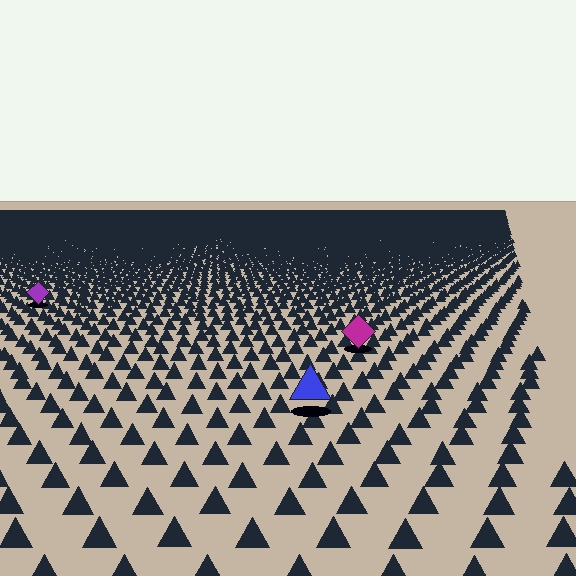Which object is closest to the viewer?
The blue triangle is closest. The texture marks near it are larger and more spread out.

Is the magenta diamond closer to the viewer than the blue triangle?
No. The blue triangle is closer — you can tell from the texture gradient: the ground texture is coarser near it.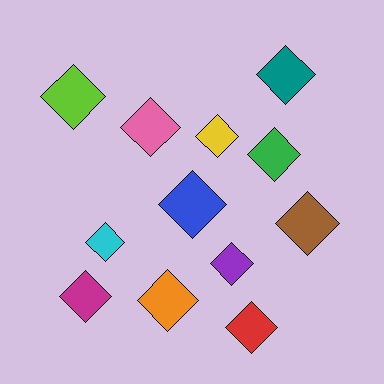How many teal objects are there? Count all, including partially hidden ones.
There is 1 teal object.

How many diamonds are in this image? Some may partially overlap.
There are 12 diamonds.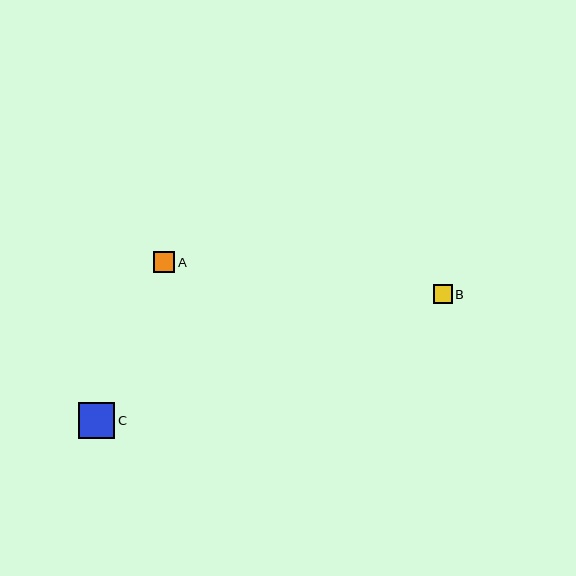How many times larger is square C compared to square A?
Square C is approximately 1.7 times the size of square A.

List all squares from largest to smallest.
From largest to smallest: C, A, B.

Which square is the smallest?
Square B is the smallest with a size of approximately 19 pixels.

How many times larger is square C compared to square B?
Square C is approximately 1.9 times the size of square B.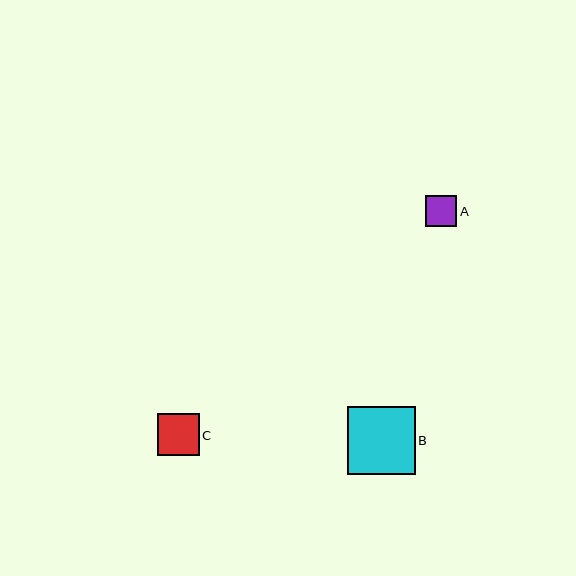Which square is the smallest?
Square A is the smallest with a size of approximately 31 pixels.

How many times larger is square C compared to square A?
Square C is approximately 1.3 times the size of square A.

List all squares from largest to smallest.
From largest to smallest: B, C, A.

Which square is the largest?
Square B is the largest with a size of approximately 68 pixels.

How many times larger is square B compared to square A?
Square B is approximately 2.2 times the size of square A.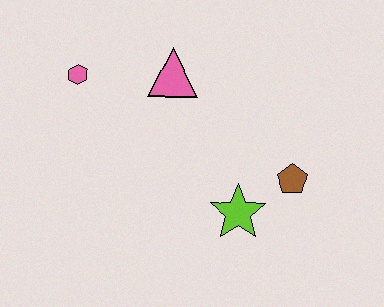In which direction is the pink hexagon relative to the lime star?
The pink hexagon is to the left of the lime star.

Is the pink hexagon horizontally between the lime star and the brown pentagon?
No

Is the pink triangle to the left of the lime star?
Yes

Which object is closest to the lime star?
The brown pentagon is closest to the lime star.